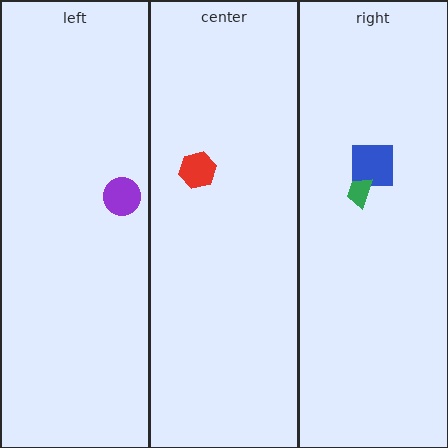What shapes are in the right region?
The blue square, the green trapezoid.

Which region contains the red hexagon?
The center region.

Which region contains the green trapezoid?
The right region.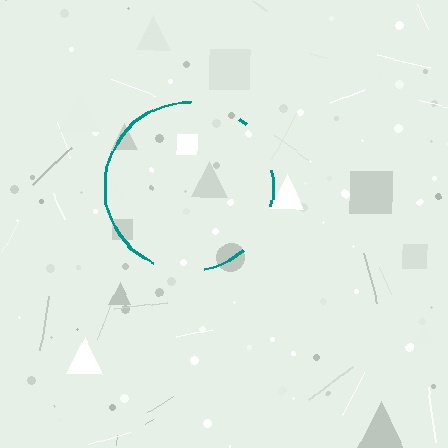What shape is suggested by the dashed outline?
The dashed outline suggests a circle.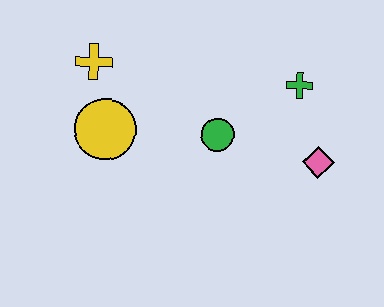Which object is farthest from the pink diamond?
The yellow cross is farthest from the pink diamond.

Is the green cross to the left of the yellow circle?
No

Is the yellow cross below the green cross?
No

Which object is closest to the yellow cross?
The yellow circle is closest to the yellow cross.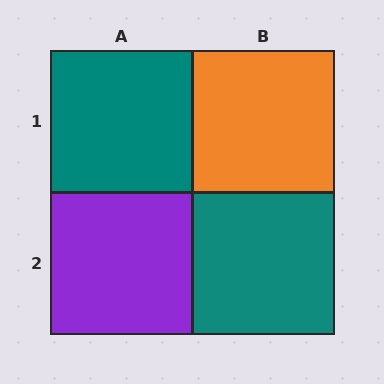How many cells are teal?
2 cells are teal.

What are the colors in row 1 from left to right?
Teal, orange.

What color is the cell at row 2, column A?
Purple.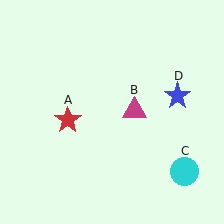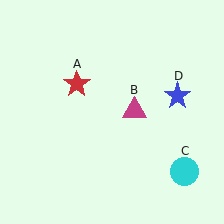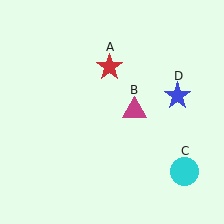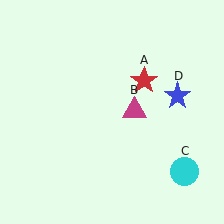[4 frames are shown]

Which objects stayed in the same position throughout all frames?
Magenta triangle (object B) and cyan circle (object C) and blue star (object D) remained stationary.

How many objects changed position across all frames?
1 object changed position: red star (object A).